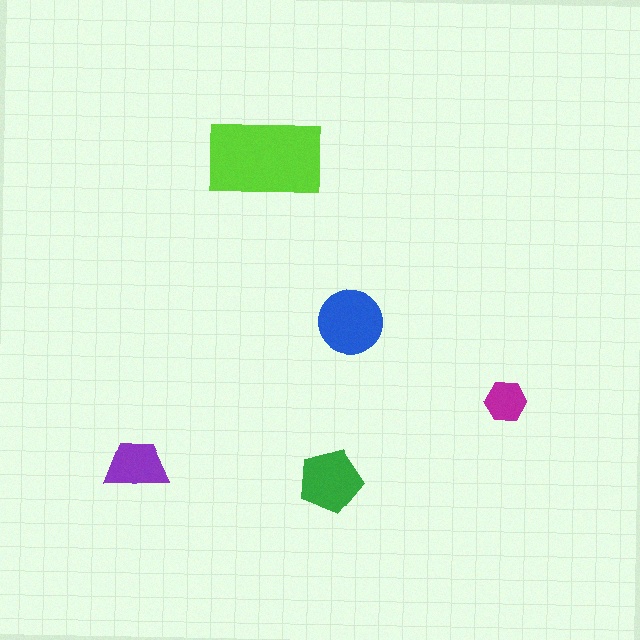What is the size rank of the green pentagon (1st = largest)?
3rd.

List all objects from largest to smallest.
The lime rectangle, the blue circle, the green pentagon, the purple trapezoid, the magenta hexagon.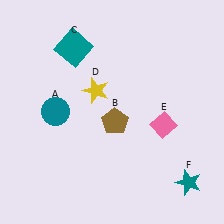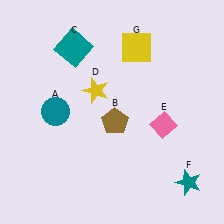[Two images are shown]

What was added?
A yellow square (G) was added in Image 2.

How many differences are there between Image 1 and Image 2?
There is 1 difference between the two images.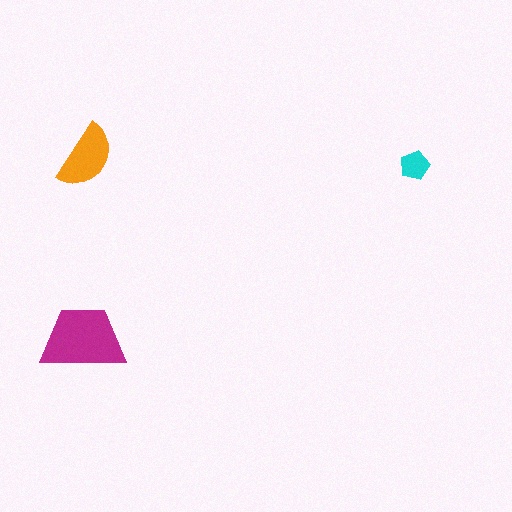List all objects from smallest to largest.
The cyan pentagon, the orange semicircle, the magenta trapezoid.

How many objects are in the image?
There are 3 objects in the image.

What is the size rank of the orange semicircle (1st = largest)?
2nd.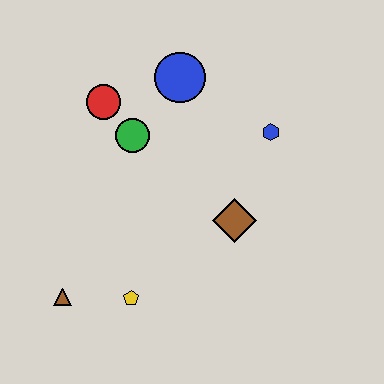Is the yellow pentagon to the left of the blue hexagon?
Yes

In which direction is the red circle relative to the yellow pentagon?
The red circle is above the yellow pentagon.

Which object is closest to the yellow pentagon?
The brown triangle is closest to the yellow pentagon.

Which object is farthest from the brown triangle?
The blue hexagon is farthest from the brown triangle.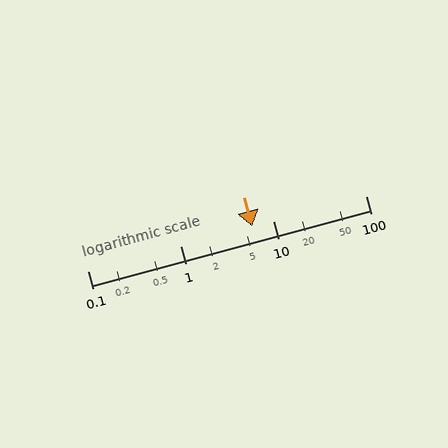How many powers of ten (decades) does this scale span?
The scale spans 3 decades, from 0.1 to 100.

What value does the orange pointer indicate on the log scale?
The pointer indicates approximately 6.